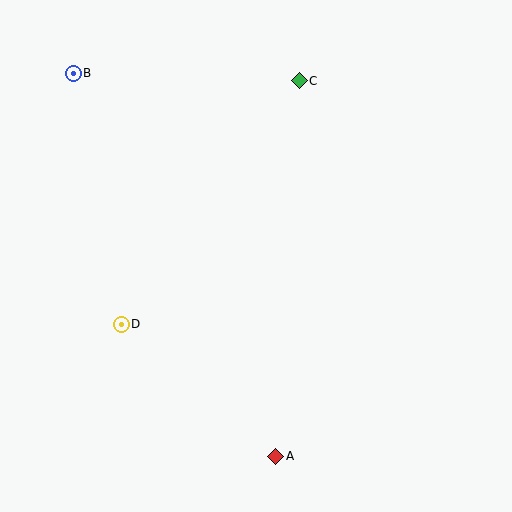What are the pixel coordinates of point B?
Point B is at (73, 73).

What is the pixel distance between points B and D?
The distance between B and D is 255 pixels.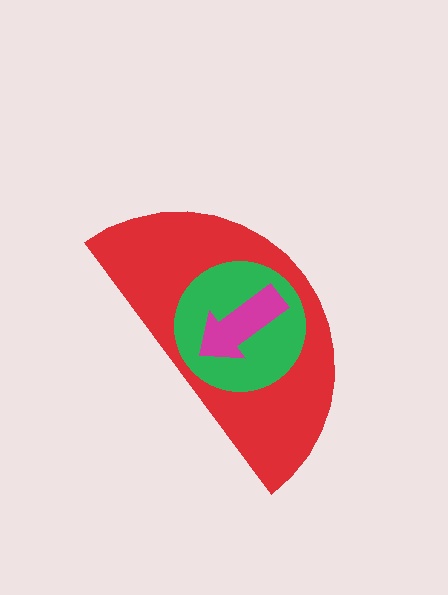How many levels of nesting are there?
3.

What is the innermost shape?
The magenta arrow.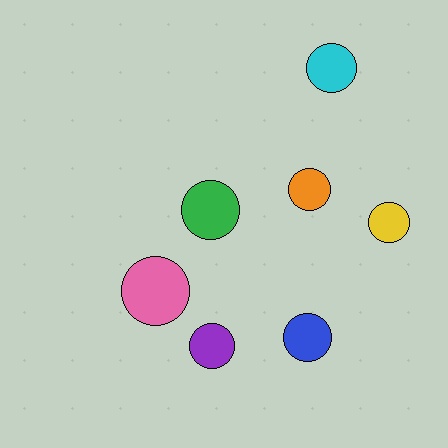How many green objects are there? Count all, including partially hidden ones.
There is 1 green object.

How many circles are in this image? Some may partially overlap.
There are 7 circles.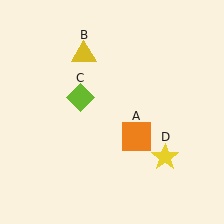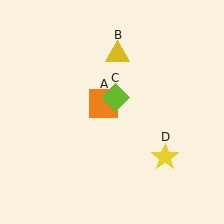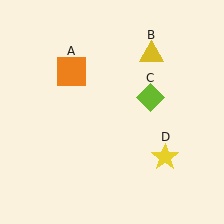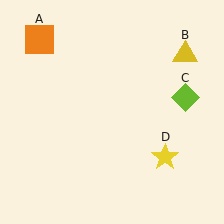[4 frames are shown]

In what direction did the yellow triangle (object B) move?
The yellow triangle (object B) moved right.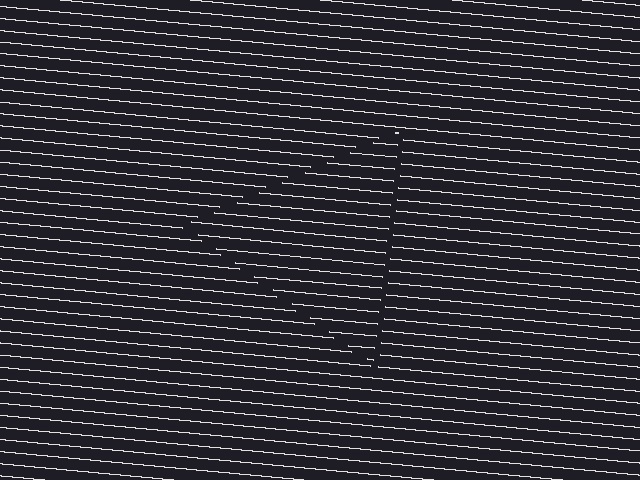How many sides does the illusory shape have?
3 sides — the line-ends trace a triangle.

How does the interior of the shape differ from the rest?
The interior of the shape contains the same grating, shifted by half a period — the contour is defined by the phase discontinuity where line-ends from the inner and outer gratings abut.